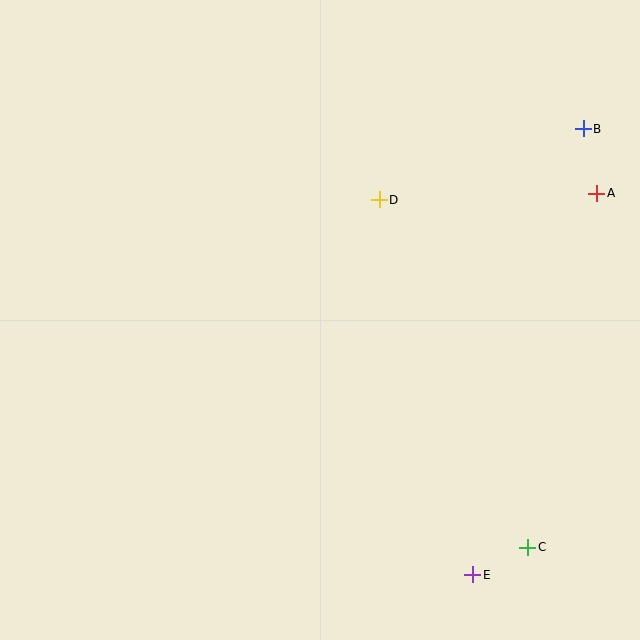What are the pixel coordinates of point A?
Point A is at (597, 193).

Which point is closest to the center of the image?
Point D at (379, 200) is closest to the center.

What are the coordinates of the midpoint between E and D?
The midpoint between E and D is at (426, 387).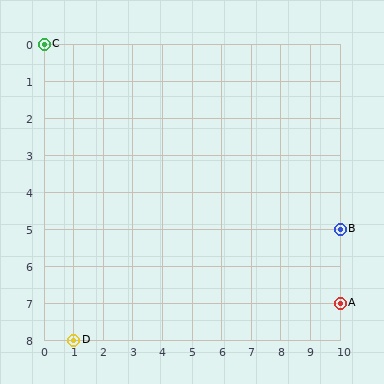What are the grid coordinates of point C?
Point C is at grid coordinates (0, 0).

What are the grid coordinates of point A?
Point A is at grid coordinates (10, 7).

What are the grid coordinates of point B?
Point B is at grid coordinates (10, 5).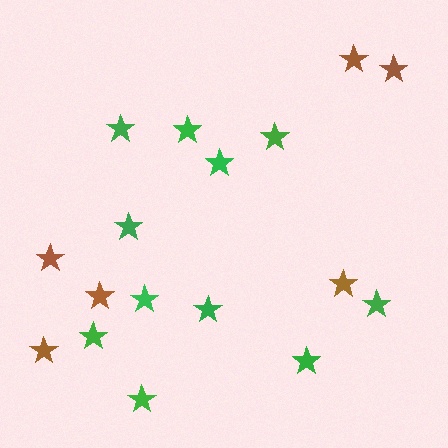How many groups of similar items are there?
There are 2 groups: one group of green stars (11) and one group of brown stars (6).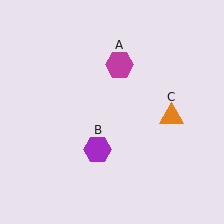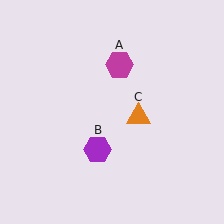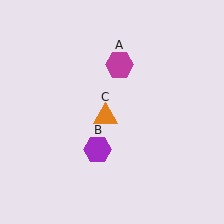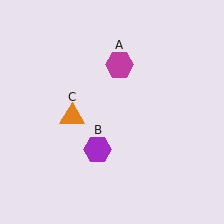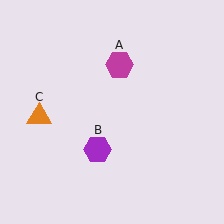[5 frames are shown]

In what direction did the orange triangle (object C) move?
The orange triangle (object C) moved left.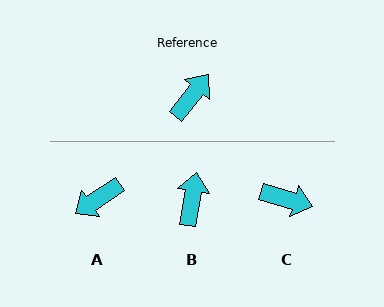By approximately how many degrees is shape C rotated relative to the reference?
Approximately 68 degrees clockwise.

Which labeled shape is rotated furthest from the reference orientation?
A, about 162 degrees away.